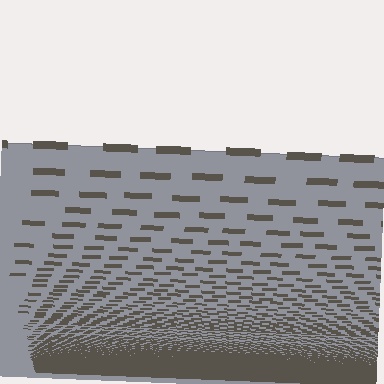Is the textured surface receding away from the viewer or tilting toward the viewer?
The surface appears to tilt toward the viewer. Texture elements get larger and sparser toward the top.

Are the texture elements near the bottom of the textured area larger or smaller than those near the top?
Smaller. The gradient is inverted — elements near the bottom are smaller and denser.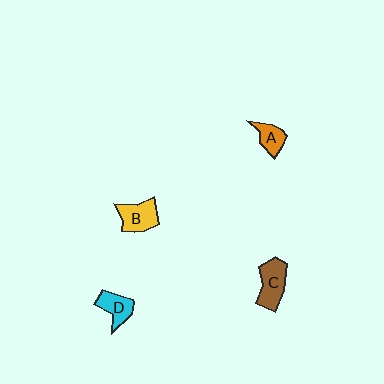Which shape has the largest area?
Shape C (brown).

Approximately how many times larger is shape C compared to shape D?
Approximately 1.3 times.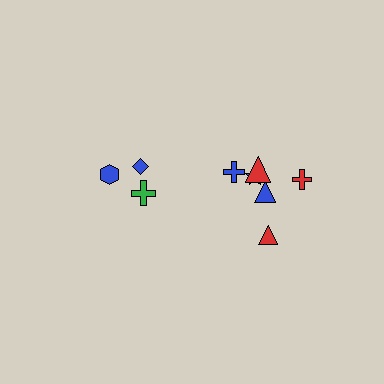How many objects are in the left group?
There are 4 objects.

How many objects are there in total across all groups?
There are 10 objects.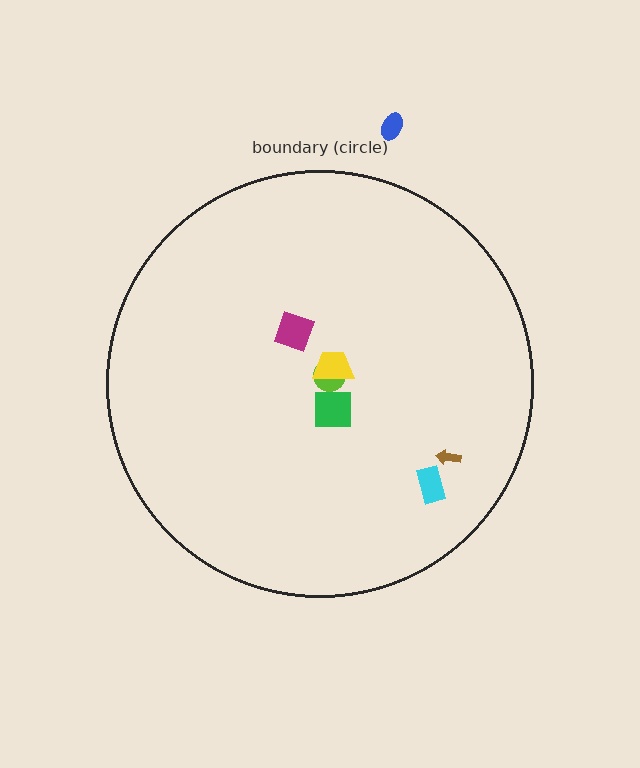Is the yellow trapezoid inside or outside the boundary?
Inside.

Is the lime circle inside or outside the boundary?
Inside.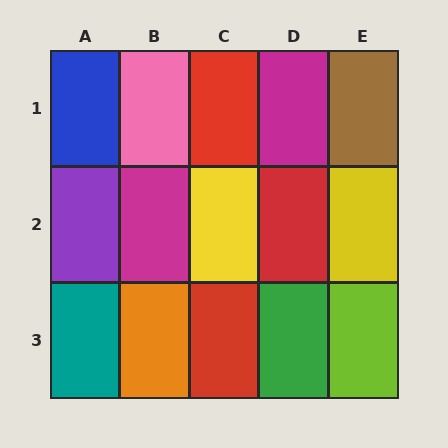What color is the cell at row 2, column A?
Purple.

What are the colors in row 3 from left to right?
Teal, orange, red, green, lime.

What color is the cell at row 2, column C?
Yellow.